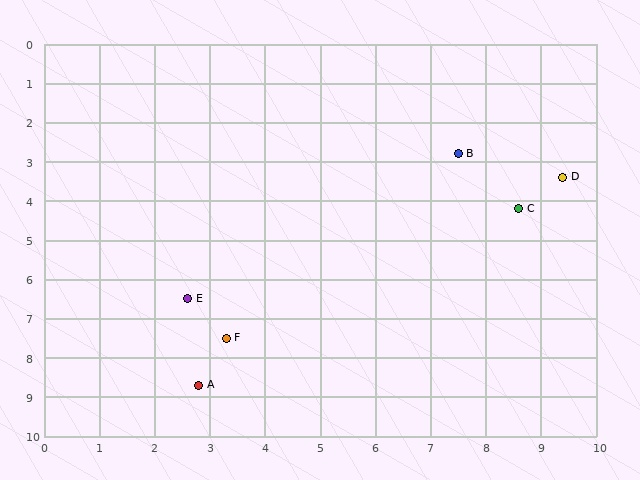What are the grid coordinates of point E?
Point E is at approximately (2.6, 6.5).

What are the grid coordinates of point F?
Point F is at approximately (3.3, 7.5).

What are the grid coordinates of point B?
Point B is at approximately (7.5, 2.8).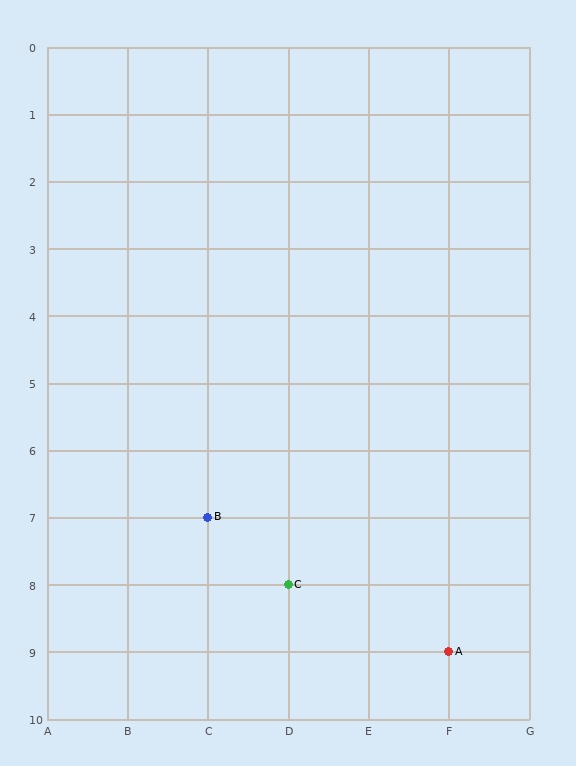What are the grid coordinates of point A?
Point A is at grid coordinates (F, 9).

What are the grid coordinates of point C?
Point C is at grid coordinates (D, 8).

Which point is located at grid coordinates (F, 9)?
Point A is at (F, 9).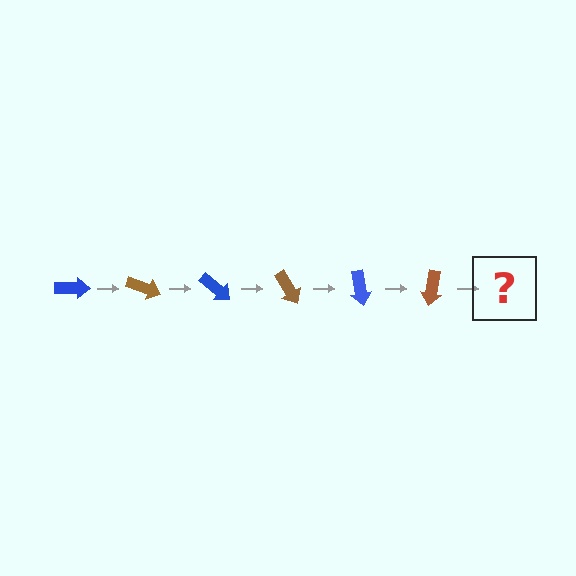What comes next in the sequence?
The next element should be a blue arrow, rotated 120 degrees from the start.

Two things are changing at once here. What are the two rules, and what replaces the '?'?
The two rules are that it rotates 20 degrees each step and the color cycles through blue and brown. The '?' should be a blue arrow, rotated 120 degrees from the start.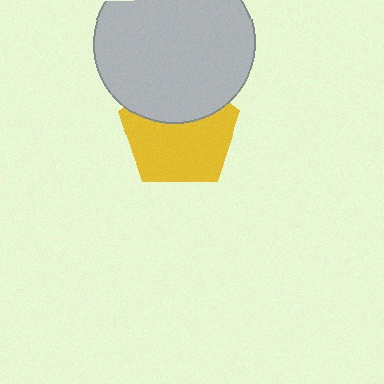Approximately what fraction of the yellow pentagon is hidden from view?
Roughly 36% of the yellow pentagon is hidden behind the light gray circle.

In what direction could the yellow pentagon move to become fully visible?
The yellow pentagon could move down. That would shift it out from behind the light gray circle entirely.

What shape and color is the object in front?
The object in front is a light gray circle.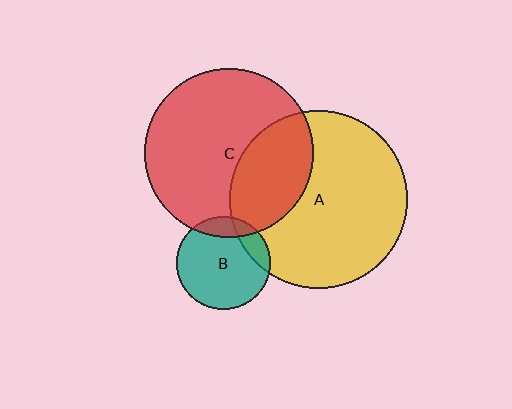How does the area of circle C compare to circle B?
Approximately 3.3 times.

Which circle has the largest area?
Circle A (yellow).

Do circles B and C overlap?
Yes.